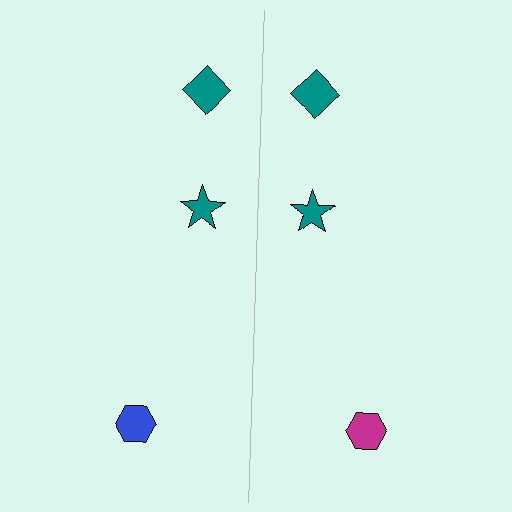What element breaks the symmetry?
The magenta hexagon on the right side breaks the symmetry — its mirror counterpart is blue.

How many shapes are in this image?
There are 6 shapes in this image.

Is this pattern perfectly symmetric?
No, the pattern is not perfectly symmetric. The magenta hexagon on the right side breaks the symmetry — its mirror counterpart is blue.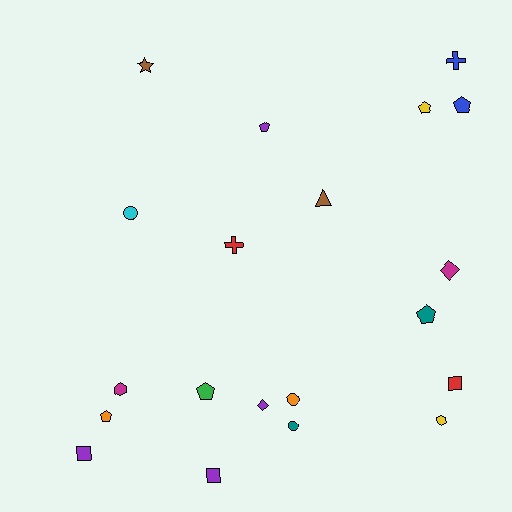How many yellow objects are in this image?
There are 2 yellow objects.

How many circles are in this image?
There are 3 circles.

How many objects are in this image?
There are 20 objects.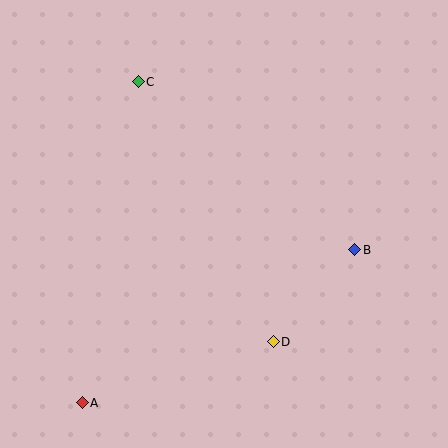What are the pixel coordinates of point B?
Point B is at (355, 250).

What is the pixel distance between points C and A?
The distance between C and A is 326 pixels.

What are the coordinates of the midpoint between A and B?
The midpoint between A and B is at (218, 326).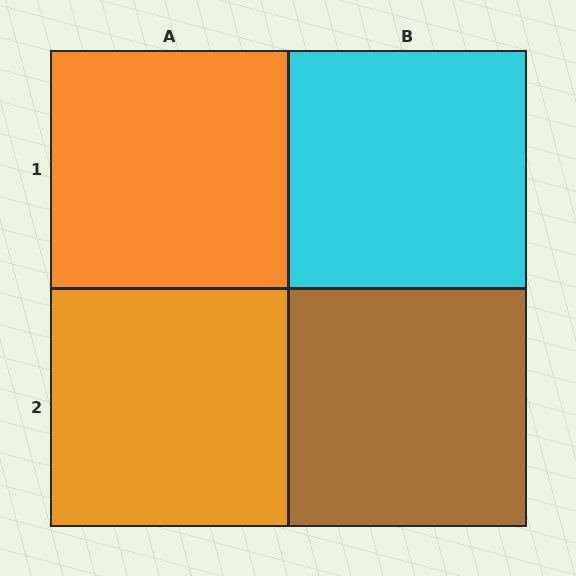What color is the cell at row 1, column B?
Cyan.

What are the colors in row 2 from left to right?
Orange, brown.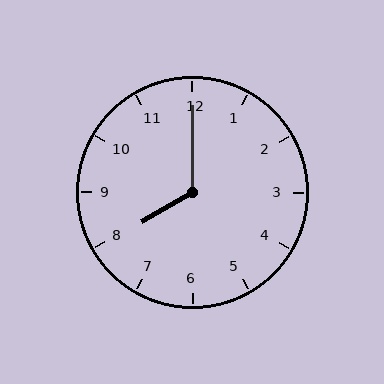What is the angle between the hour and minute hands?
Approximately 120 degrees.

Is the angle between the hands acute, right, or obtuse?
It is obtuse.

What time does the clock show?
8:00.